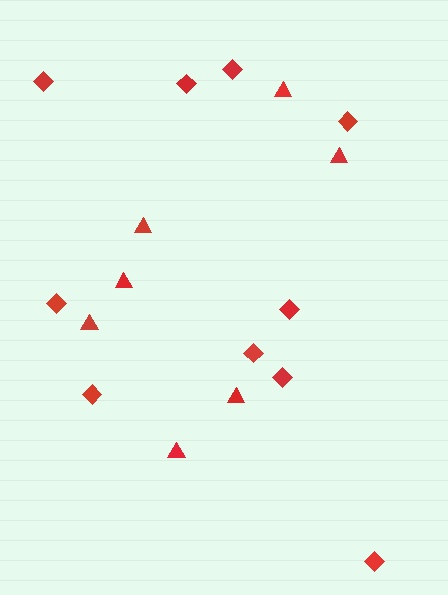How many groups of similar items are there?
There are 2 groups: one group of diamonds (10) and one group of triangles (7).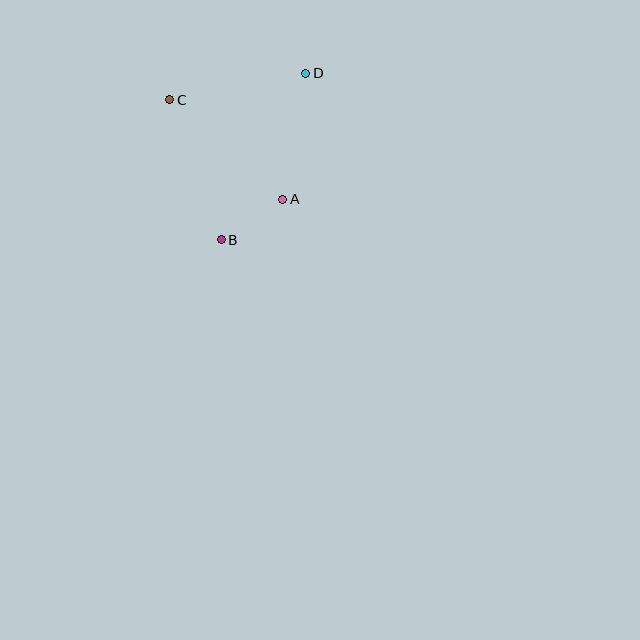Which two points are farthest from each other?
Points B and D are farthest from each other.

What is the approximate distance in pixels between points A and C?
The distance between A and C is approximately 150 pixels.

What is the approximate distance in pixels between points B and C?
The distance between B and C is approximately 149 pixels.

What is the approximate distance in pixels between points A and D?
The distance between A and D is approximately 128 pixels.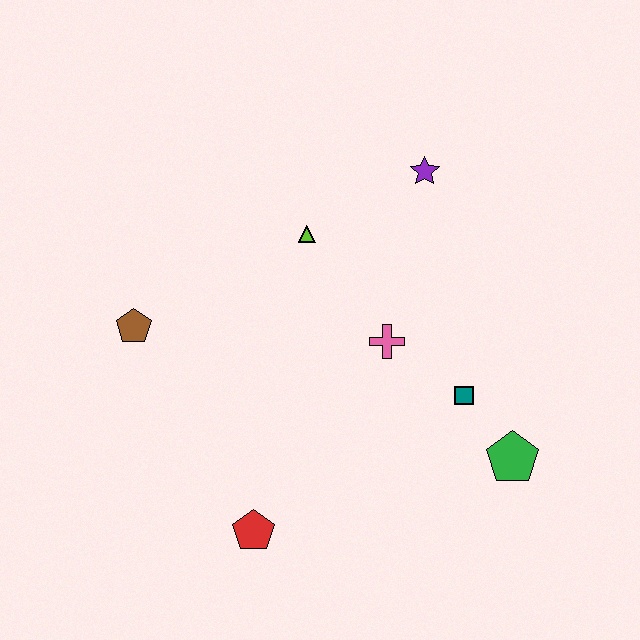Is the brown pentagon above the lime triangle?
No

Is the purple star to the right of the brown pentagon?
Yes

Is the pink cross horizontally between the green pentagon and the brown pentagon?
Yes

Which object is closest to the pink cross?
The teal square is closest to the pink cross.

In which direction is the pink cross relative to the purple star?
The pink cross is below the purple star.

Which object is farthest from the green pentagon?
The brown pentagon is farthest from the green pentagon.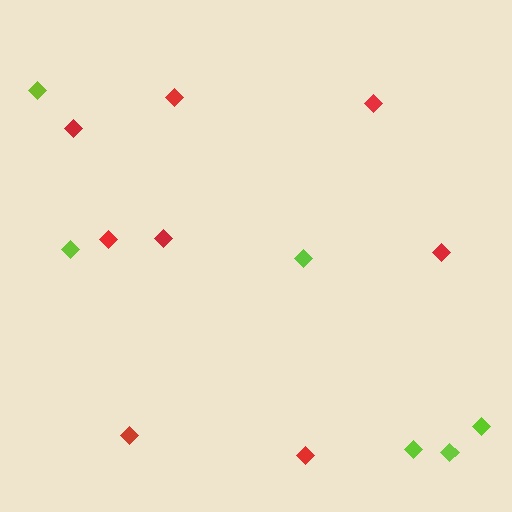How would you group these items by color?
There are 2 groups: one group of red diamonds (8) and one group of lime diamonds (6).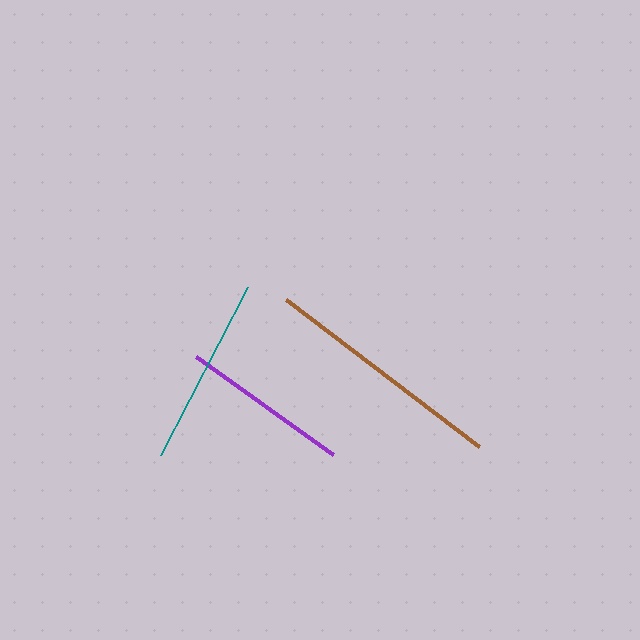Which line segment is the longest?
The brown line is the longest at approximately 243 pixels.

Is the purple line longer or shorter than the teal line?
The teal line is longer than the purple line.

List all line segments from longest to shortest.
From longest to shortest: brown, teal, purple.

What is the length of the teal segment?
The teal segment is approximately 190 pixels long.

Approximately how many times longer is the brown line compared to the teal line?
The brown line is approximately 1.3 times the length of the teal line.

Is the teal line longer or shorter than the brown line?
The brown line is longer than the teal line.